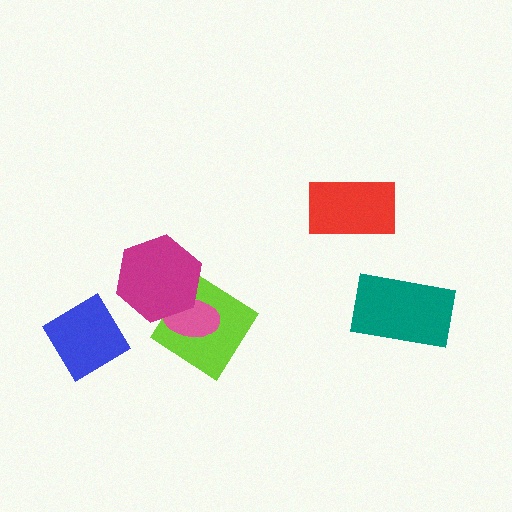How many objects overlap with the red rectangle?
0 objects overlap with the red rectangle.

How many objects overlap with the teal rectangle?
0 objects overlap with the teal rectangle.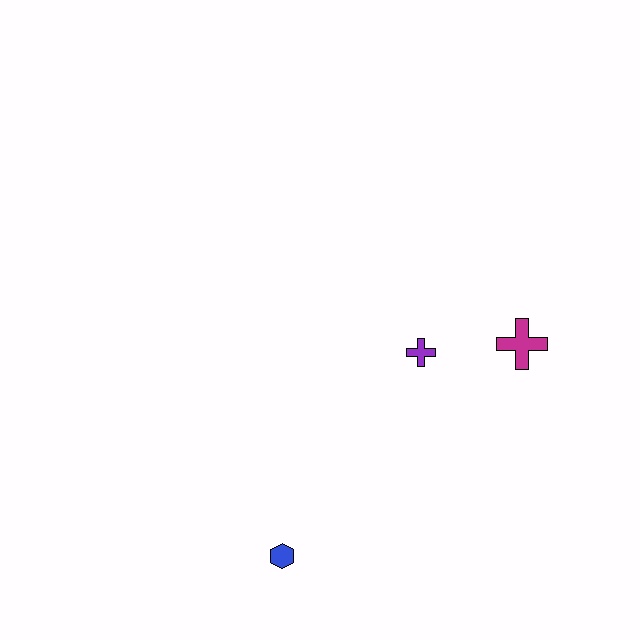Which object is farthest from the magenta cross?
The blue hexagon is farthest from the magenta cross.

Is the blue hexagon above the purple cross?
No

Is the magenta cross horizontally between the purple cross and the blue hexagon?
No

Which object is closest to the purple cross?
The magenta cross is closest to the purple cross.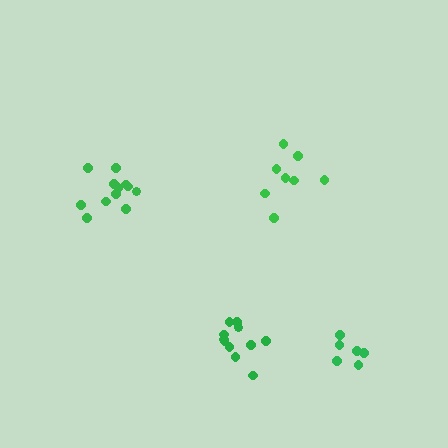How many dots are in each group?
Group 1: 11 dots, Group 2: 12 dots, Group 3: 6 dots, Group 4: 8 dots (37 total).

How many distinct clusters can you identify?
There are 4 distinct clusters.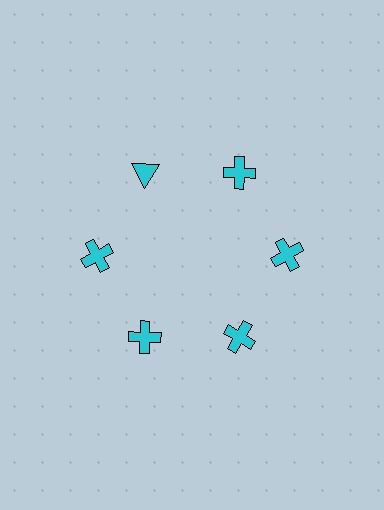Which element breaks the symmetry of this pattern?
The cyan triangle at roughly the 11 o'clock position breaks the symmetry. All other shapes are cyan crosses.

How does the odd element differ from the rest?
It has a different shape: triangle instead of cross.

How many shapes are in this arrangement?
There are 6 shapes arranged in a ring pattern.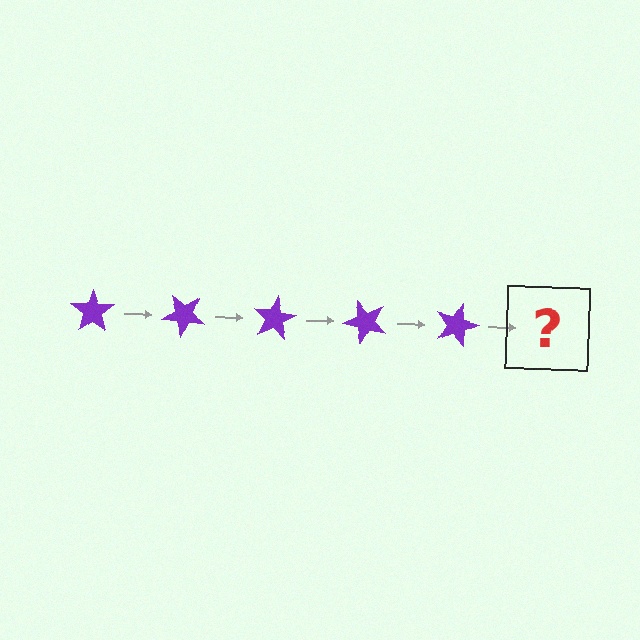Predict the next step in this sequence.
The next step is a purple star rotated 200 degrees.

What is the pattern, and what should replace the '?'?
The pattern is that the star rotates 40 degrees each step. The '?' should be a purple star rotated 200 degrees.